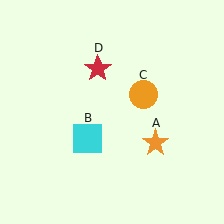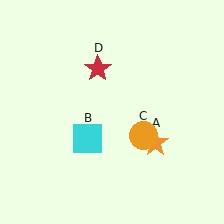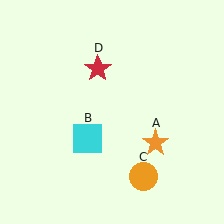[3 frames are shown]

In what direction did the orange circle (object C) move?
The orange circle (object C) moved down.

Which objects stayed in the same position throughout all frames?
Orange star (object A) and cyan square (object B) and red star (object D) remained stationary.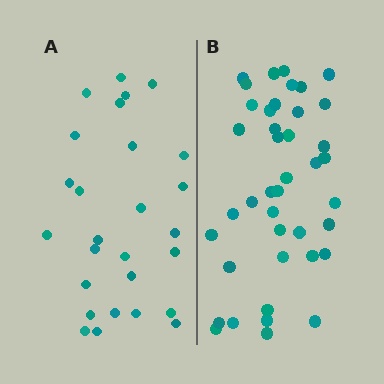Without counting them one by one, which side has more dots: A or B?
Region B (the right region) has more dots.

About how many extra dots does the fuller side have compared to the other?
Region B has approximately 15 more dots than region A.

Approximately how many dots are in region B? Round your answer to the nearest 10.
About 40 dots. (The exact count is 41, which rounds to 40.)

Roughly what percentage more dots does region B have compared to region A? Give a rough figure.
About 50% more.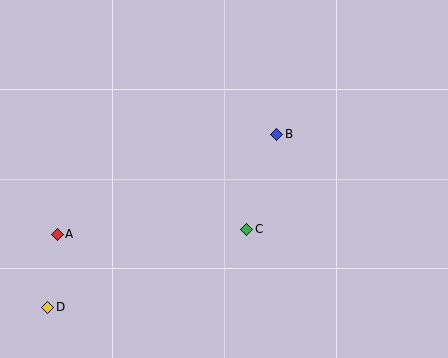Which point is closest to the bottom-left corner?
Point D is closest to the bottom-left corner.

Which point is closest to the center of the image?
Point C at (247, 229) is closest to the center.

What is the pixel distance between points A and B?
The distance between A and B is 241 pixels.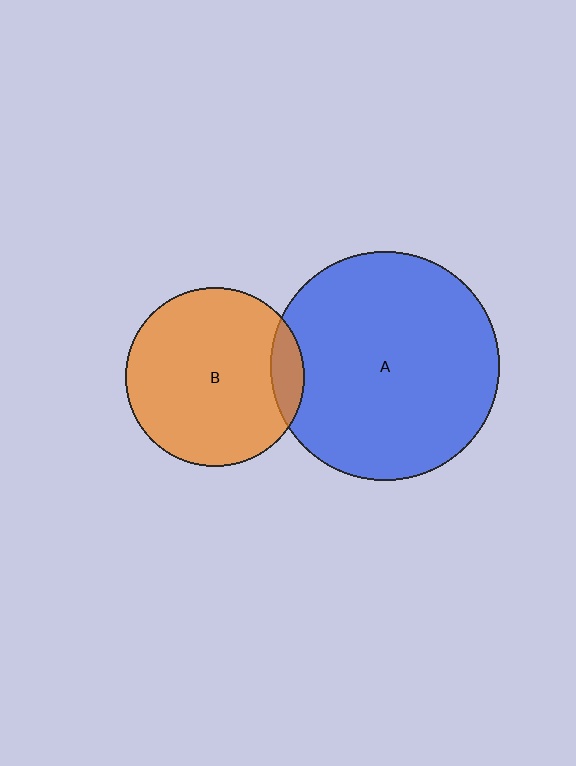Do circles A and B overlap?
Yes.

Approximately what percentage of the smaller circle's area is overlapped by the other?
Approximately 10%.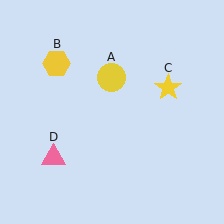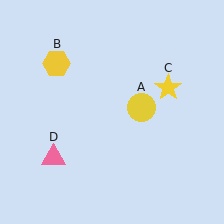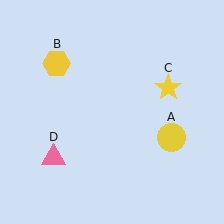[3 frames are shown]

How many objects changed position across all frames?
1 object changed position: yellow circle (object A).